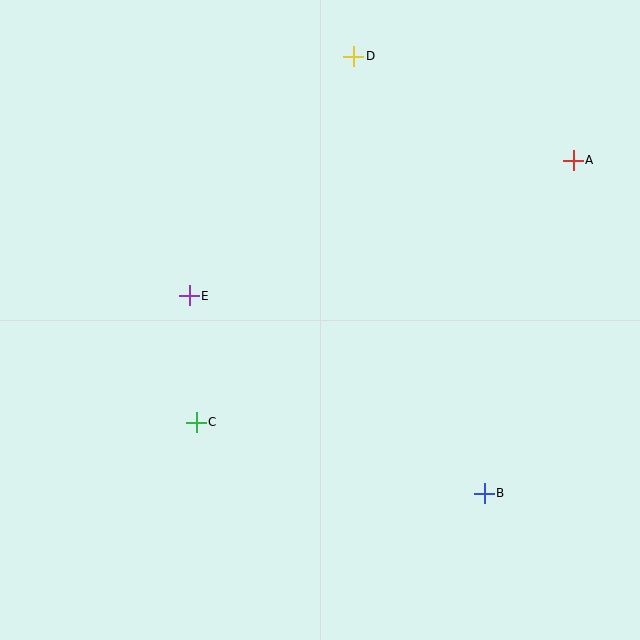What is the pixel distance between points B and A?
The distance between B and A is 345 pixels.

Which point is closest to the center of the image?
Point E at (189, 296) is closest to the center.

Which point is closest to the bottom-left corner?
Point C is closest to the bottom-left corner.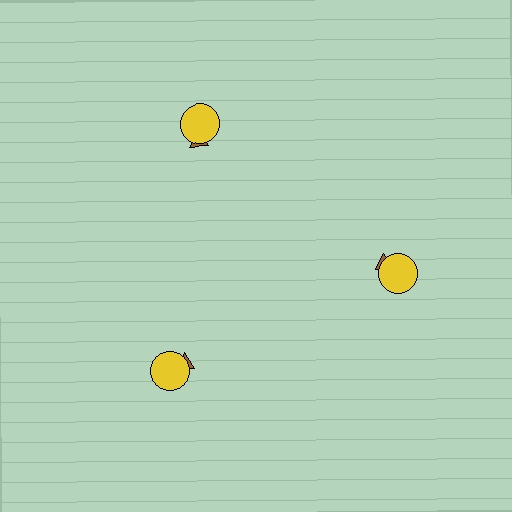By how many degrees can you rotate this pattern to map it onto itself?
The pattern maps onto itself every 120 degrees of rotation.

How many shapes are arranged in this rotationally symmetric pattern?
There are 6 shapes, arranged in 3 groups of 2.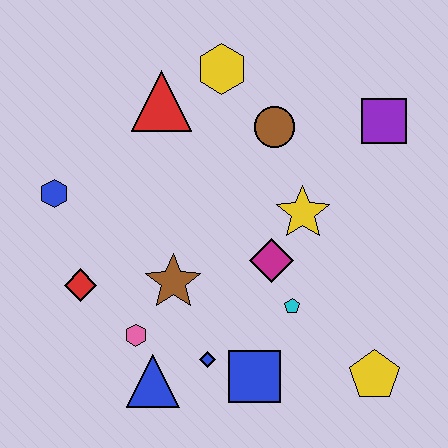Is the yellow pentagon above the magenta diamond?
No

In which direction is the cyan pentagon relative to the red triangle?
The cyan pentagon is below the red triangle.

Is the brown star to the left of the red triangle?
No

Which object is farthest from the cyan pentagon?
The blue hexagon is farthest from the cyan pentagon.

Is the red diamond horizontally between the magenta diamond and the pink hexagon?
No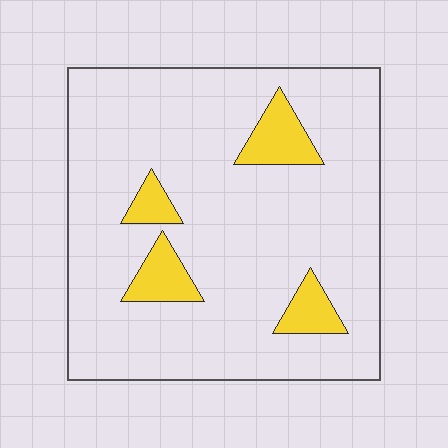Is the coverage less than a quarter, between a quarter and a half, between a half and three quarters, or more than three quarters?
Less than a quarter.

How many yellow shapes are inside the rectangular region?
4.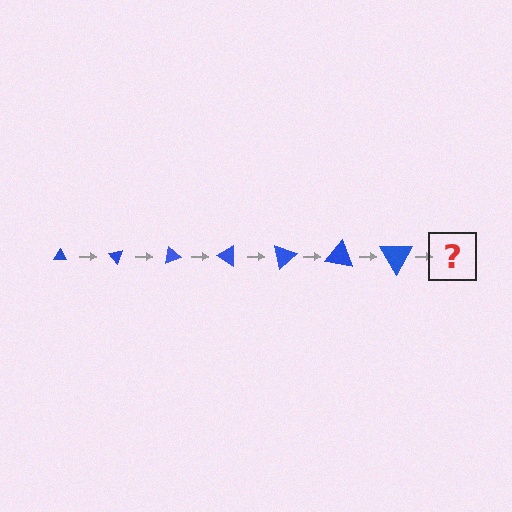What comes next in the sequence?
The next element should be a triangle, larger than the previous one and rotated 350 degrees from the start.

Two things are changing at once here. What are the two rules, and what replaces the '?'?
The two rules are that the triangle grows larger each step and it rotates 50 degrees each step. The '?' should be a triangle, larger than the previous one and rotated 350 degrees from the start.